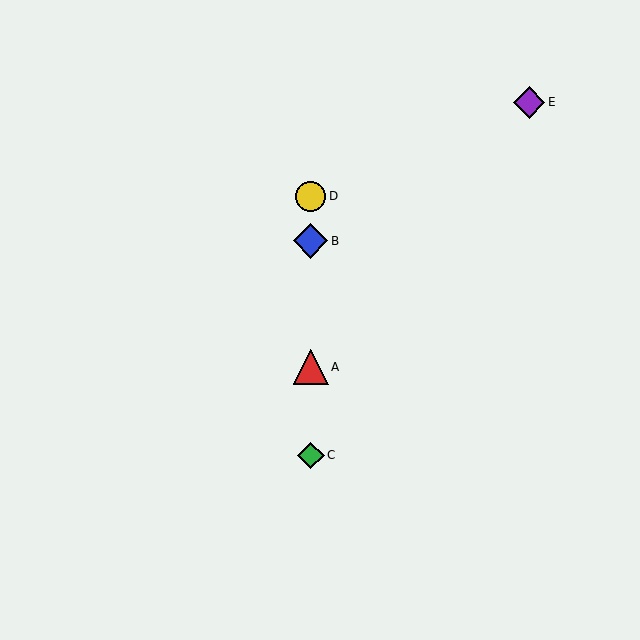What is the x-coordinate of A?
Object A is at x≈311.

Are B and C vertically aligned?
Yes, both are at x≈311.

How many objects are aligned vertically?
4 objects (A, B, C, D) are aligned vertically.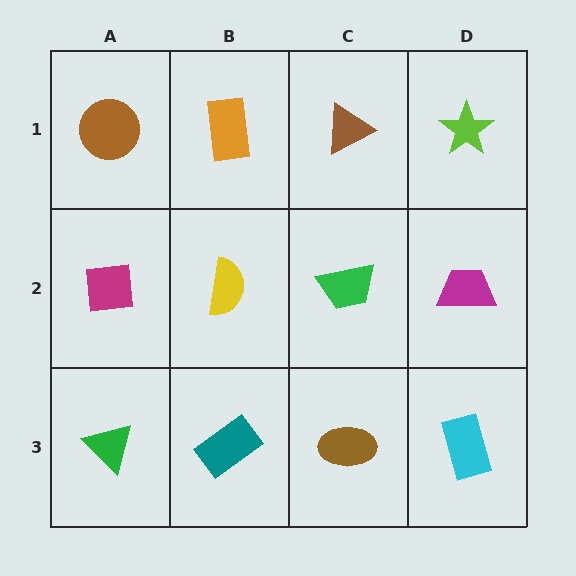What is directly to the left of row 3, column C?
A teal rectangle.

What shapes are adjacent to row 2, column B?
An orange rectangle (row 1, column B), a teal rectangle (row 3, column B), a magenta square (row 2, column A), a green trapezoid (row 2, column C).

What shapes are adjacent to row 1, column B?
A yellow semicircle (row 2, column B), a brown circle (row 1, column A), a brown triangle (row 1, column C).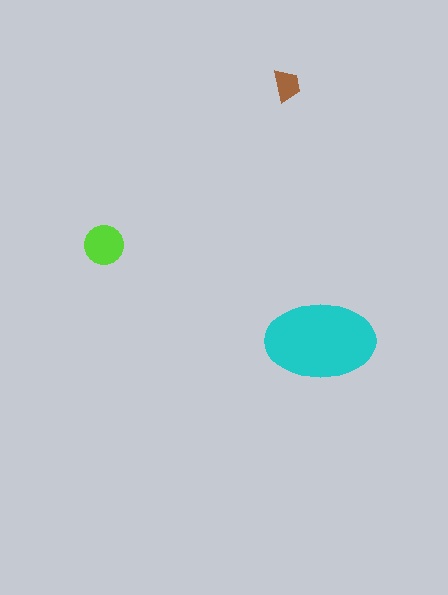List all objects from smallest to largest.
The brown trapezoid, the lime circle, the cyan ellipse.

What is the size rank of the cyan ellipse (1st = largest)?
1st.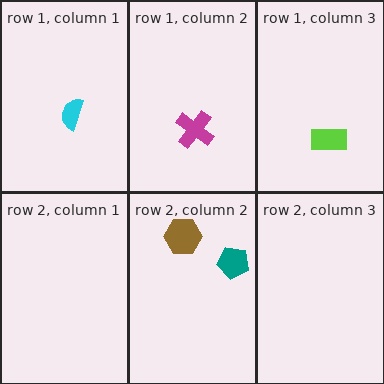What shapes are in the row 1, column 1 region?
The cyan semicircle.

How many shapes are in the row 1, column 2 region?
1.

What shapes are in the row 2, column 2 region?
The teal pentagon, the brown hexagon.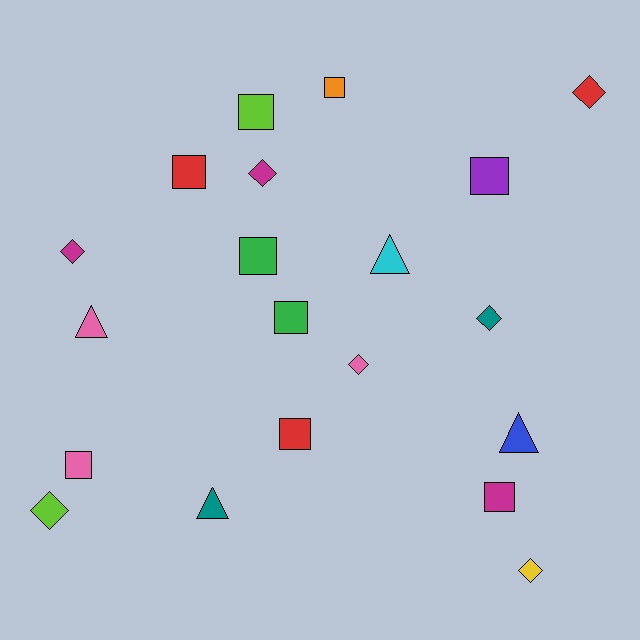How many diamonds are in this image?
There are 7 diamonds.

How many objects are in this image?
There are 20 objects.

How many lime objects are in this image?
There are 2 lime objects.